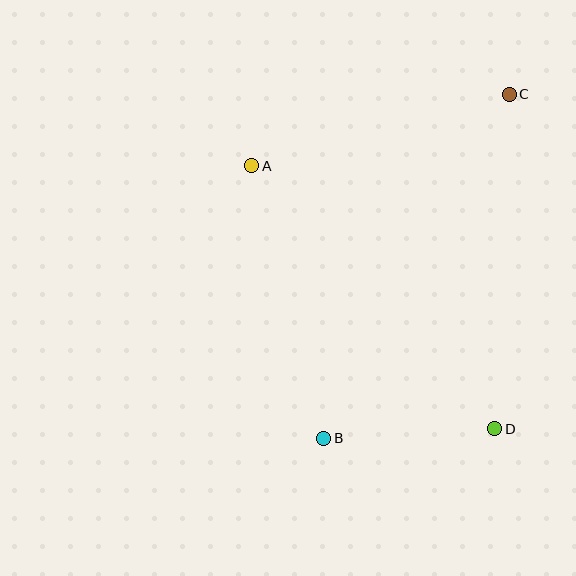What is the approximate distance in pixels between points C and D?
The distance between C and D is approximately 335 pixels.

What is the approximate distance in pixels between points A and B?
The distance between A and B is approximately 282 pixels.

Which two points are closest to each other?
Points B and D are closest to each other.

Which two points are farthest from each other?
Points B and C are farthest from each other.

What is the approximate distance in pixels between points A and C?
The distance between A and C is approximately 267 pixels.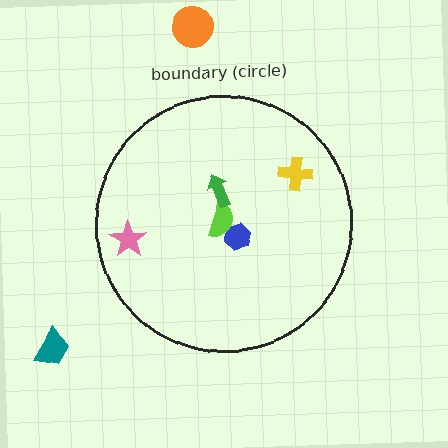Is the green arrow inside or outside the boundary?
Inside.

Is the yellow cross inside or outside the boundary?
Inside.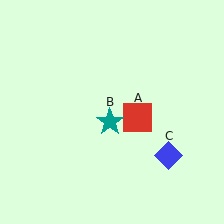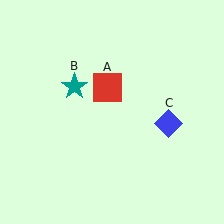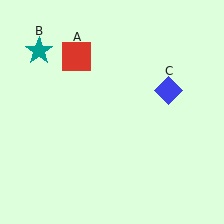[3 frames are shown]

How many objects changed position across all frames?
3 objects changed position: red square (object A), teal star (object B), blue diamond (object C).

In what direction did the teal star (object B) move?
The teal star (object B) moved up and to the left.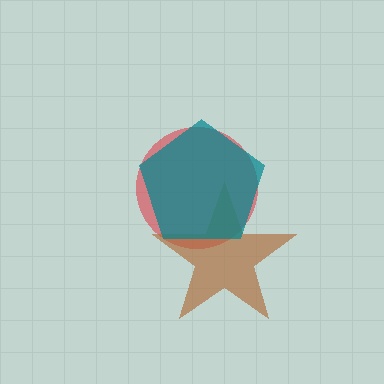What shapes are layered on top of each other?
The layered shapes are: a red circle, a brown star, a teal pentagon.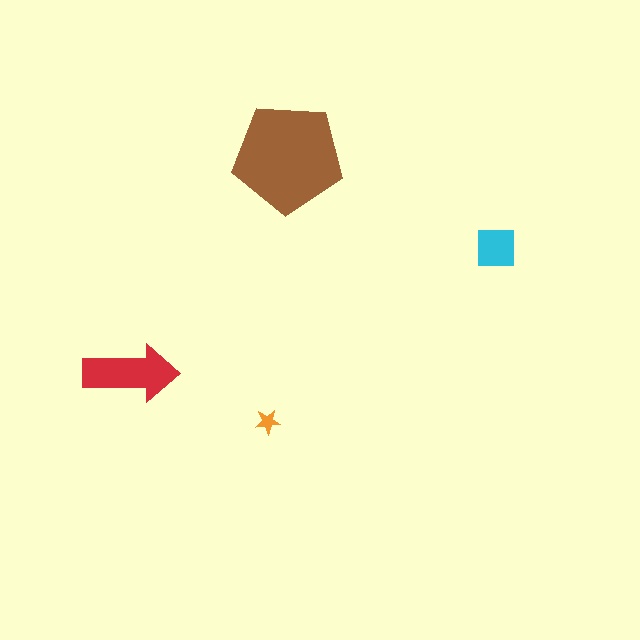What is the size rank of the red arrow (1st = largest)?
2nd.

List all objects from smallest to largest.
The orange star, the cyan square, the red arrow, the brown pentagon.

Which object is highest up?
The brown pentagon is topmost.